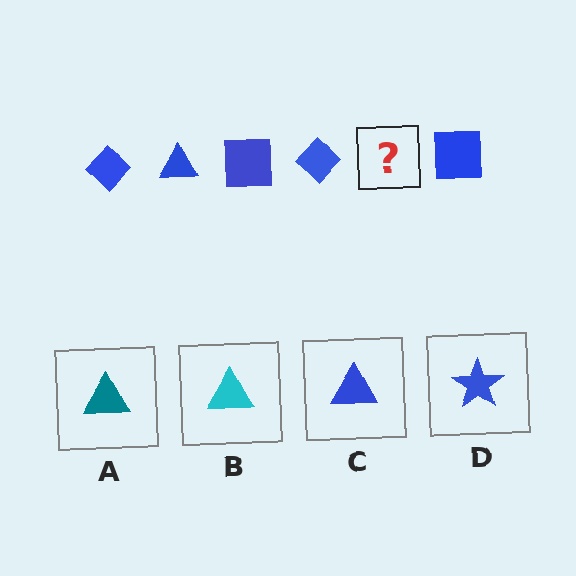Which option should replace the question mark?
Option C.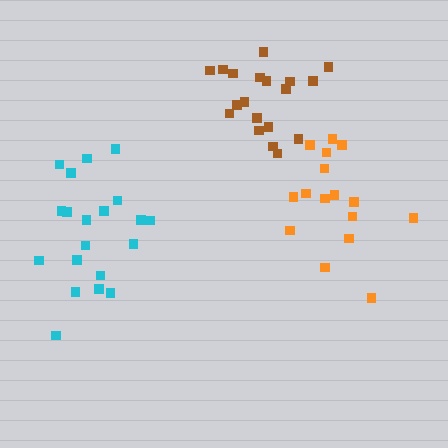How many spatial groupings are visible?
There are 3 spatial groupings.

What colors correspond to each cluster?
The clusters are colored: orange, brown, cyan.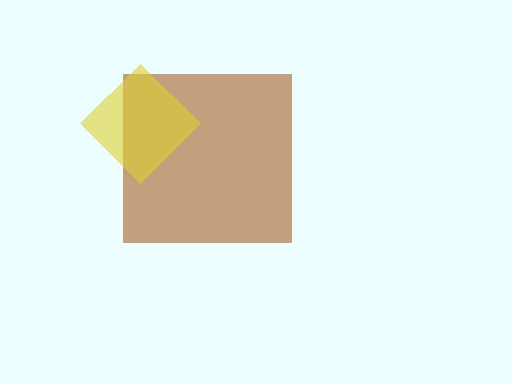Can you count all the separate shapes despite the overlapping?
Yes, there are 2 separate shapes.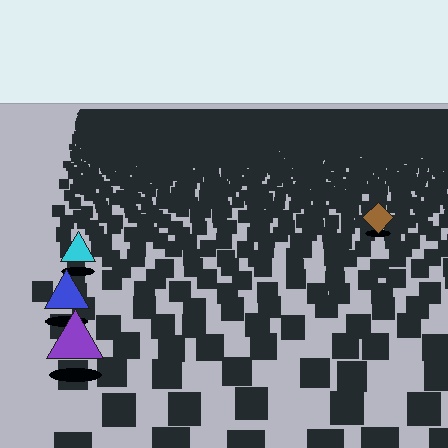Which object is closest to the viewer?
The purple triangle is closest. The texture marks near it are larger and more spread out.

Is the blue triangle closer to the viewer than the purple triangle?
No. The purple triangle is closer — you can tell from the texture gradient: the ground texture is coarser near it.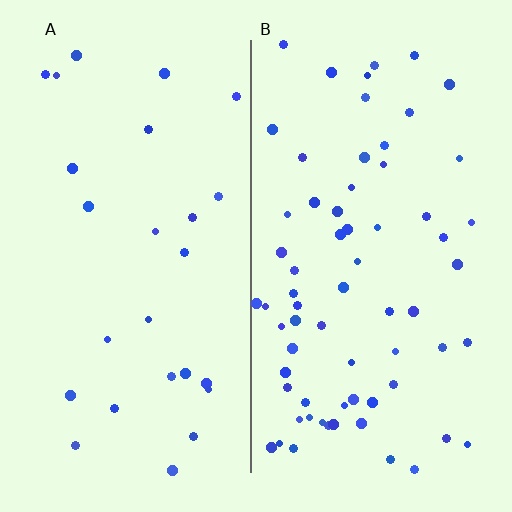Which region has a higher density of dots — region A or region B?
B (the right).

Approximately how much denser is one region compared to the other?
Approximately 2.6× — region B over region A.